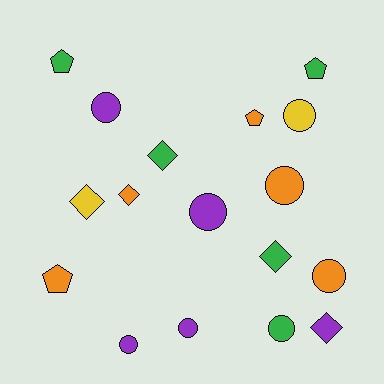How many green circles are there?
There is 1 green circle.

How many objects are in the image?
There are 17 objects.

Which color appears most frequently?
Green, with 5 objects.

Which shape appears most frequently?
Circle, with 8 objects.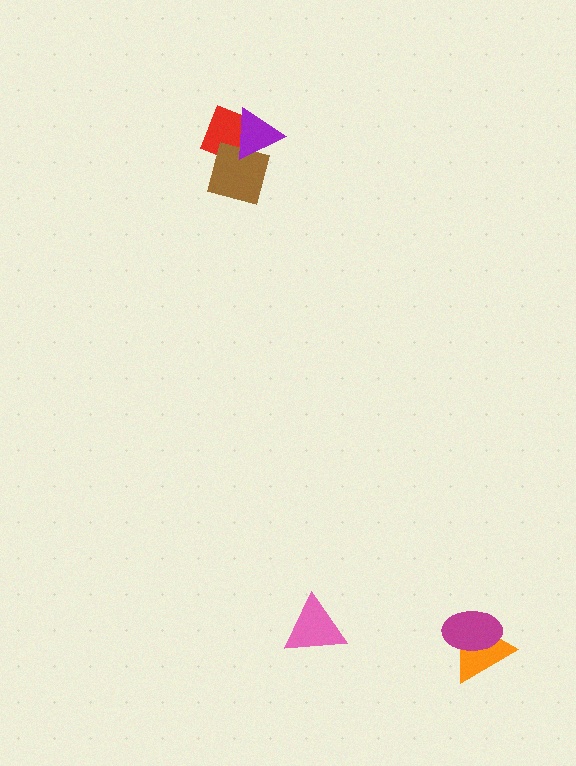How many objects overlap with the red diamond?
2 objects overlap with the red diamond.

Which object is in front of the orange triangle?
The magenta ellipse is in front of the orange triangle.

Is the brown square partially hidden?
Yes, it is partially covered by another shape.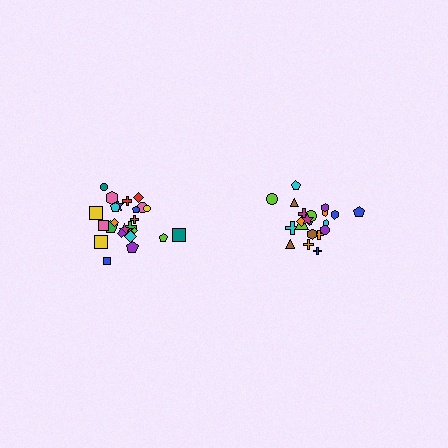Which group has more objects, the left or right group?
The left group.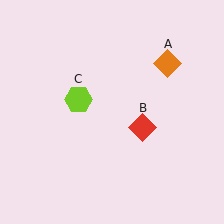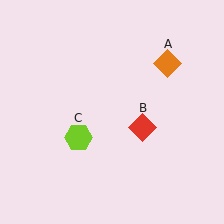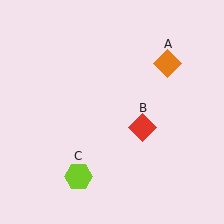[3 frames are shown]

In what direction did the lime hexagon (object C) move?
The lime hexagon (object C) moved down.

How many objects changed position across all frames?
1 object changed position: lime hexagon (object C).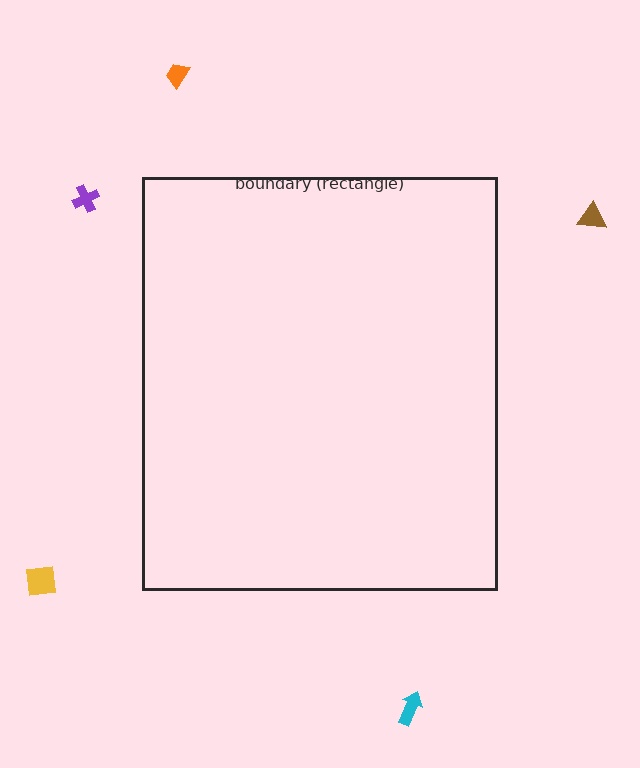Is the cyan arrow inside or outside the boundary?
Outside.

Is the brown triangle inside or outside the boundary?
Outside.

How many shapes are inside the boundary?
0 inside, 5 outside.